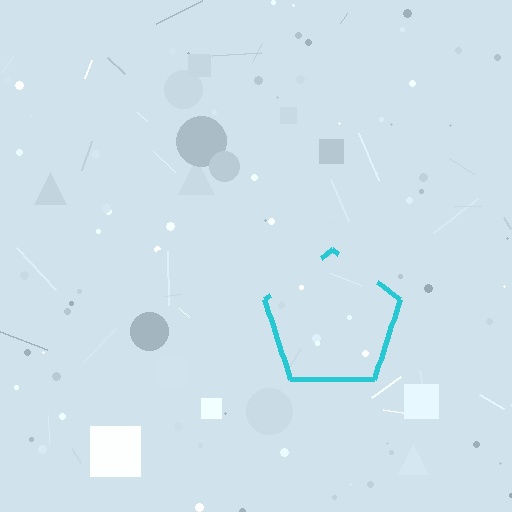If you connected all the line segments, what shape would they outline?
They would outline a pentagon.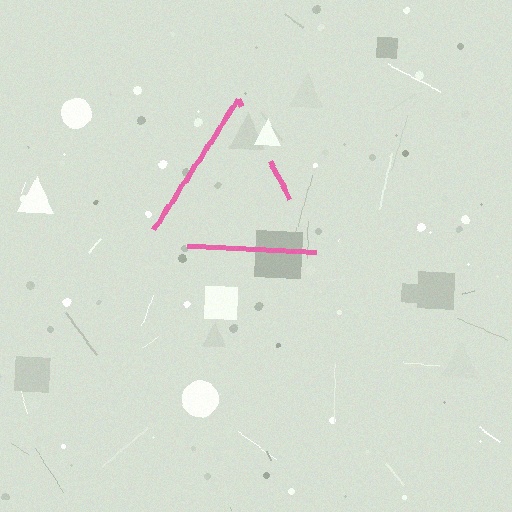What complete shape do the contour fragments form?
The contour fragments form a triangle.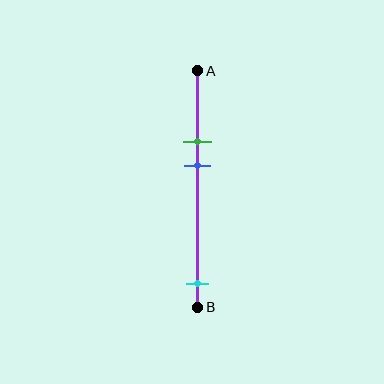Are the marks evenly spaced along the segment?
No, the marks are not evenly spaced.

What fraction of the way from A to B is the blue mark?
The blue mark is approximately 40% (0.4) of the way from A to B.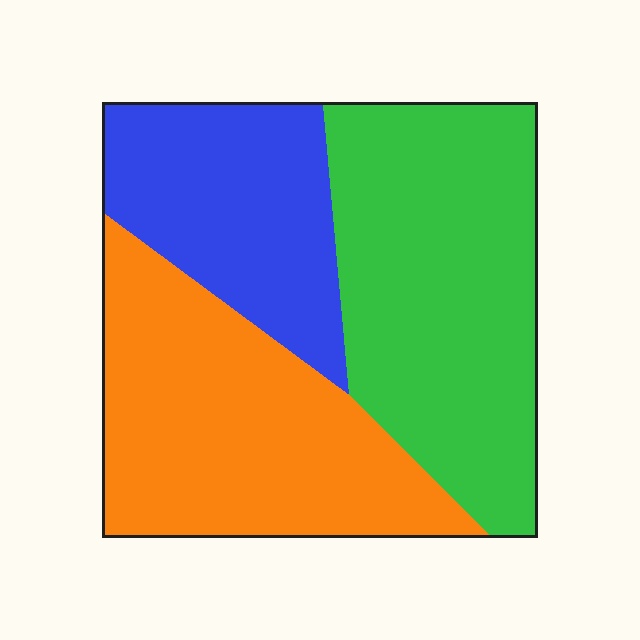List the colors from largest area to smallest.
From largest to smallest: green, orange, blue.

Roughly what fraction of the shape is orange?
Orange takes up between a third and a half of the shape.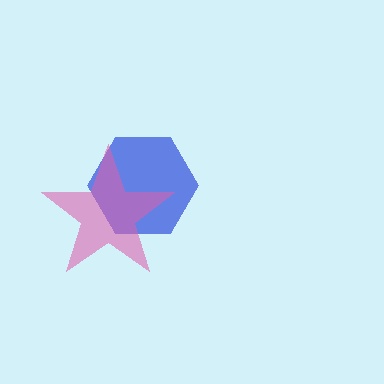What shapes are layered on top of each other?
The layered shapes are: a blue hexagon, a pink star.